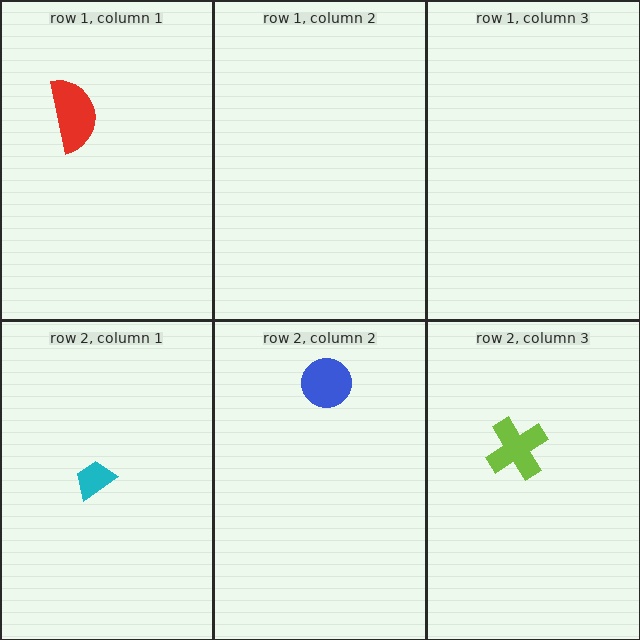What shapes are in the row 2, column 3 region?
The lime cross.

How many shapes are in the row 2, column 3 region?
1.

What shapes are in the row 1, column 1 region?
The red semicircle.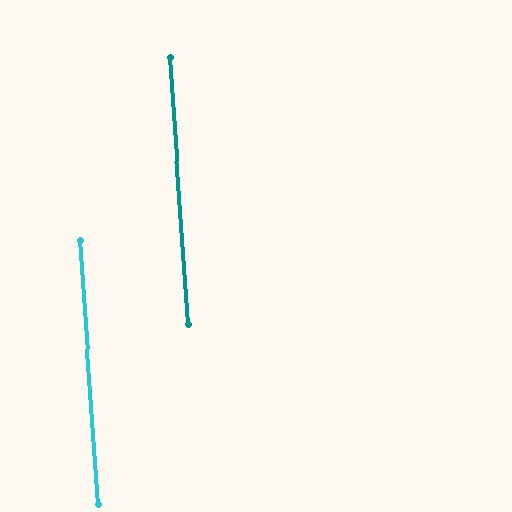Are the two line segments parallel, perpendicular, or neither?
Parallel — their directions differ by only 0.1°.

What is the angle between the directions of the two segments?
Approximately 0 degrees.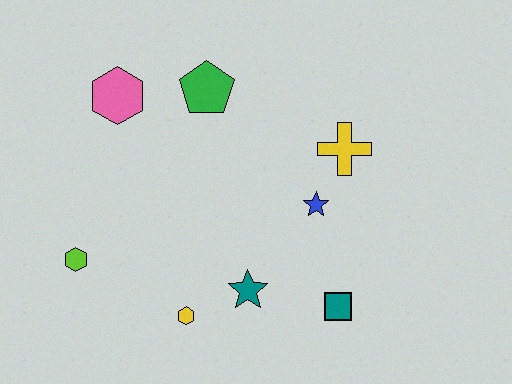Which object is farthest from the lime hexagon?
The yellow cross is farthest from the lime hexagon.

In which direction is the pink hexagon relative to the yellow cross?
The pink hexagon is to the left of the yellow cross.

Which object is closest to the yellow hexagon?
The teal star is closest to the yellow hexagon.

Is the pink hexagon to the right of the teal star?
No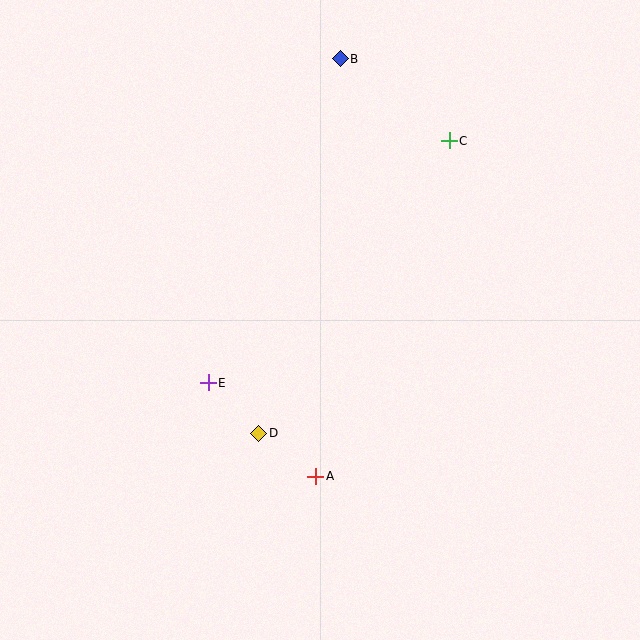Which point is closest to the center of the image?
Point E at (208, 383) is closest to the center.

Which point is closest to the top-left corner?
Point B is closest to the top-left corner.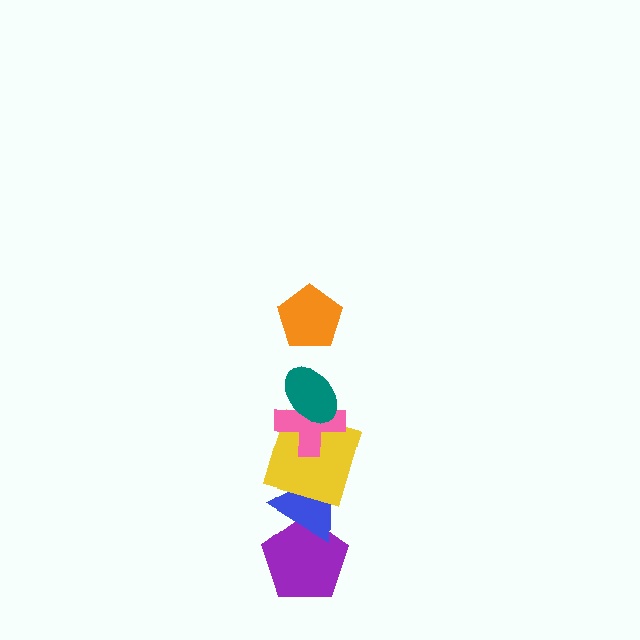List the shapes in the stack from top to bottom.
From top to bottom: the orange pentagon, the teal ellipse, the pink cross, the yellow square, the blue triangle, the purple pentagon.